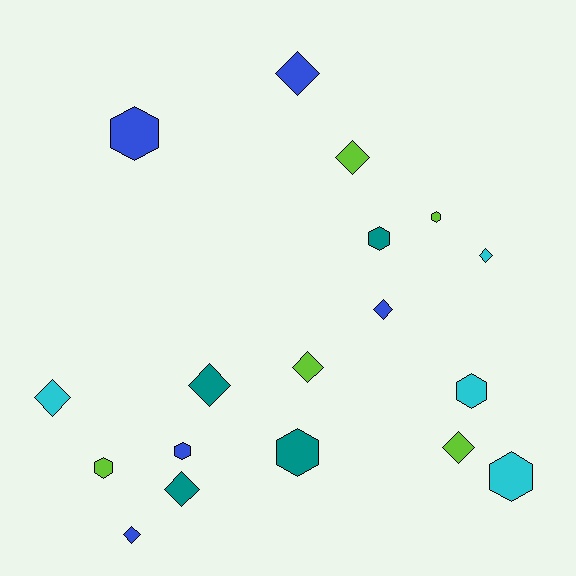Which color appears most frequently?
Blue, with 5 objects.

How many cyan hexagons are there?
There are 2 cyan hexagons.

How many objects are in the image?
There are 18 objects.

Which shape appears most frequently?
Diamond, with 10 objects.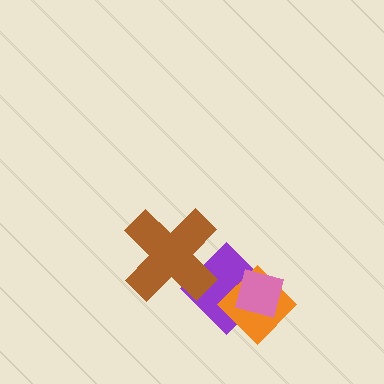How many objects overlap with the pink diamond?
2 objects overlap with the pink diamond.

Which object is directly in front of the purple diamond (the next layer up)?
The orange diamond is directly in front of the purple diamond.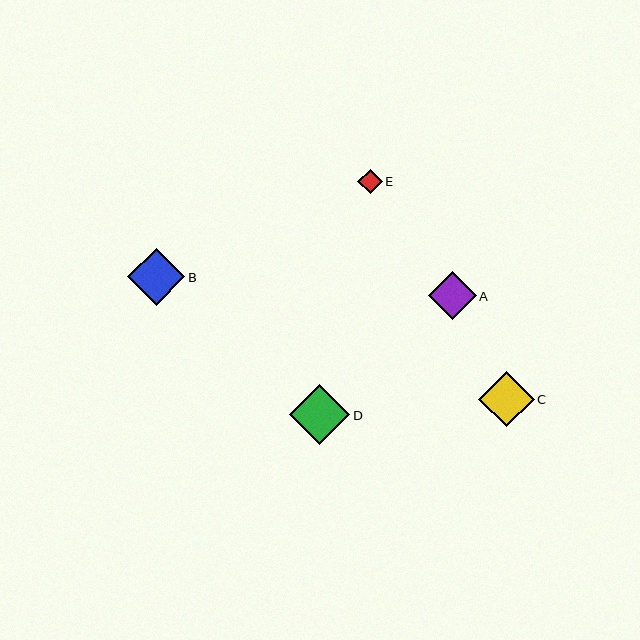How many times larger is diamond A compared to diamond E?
Diamond A is approximately 2.0 times the size of diamond E.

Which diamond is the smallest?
Diamond E is the smallest with a size of approximately 24 pixels.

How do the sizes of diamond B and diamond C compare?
Diamond B and diamond C are approximately the same size.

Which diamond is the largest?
Diamond D is the largest with a size of approximately 60 pixels.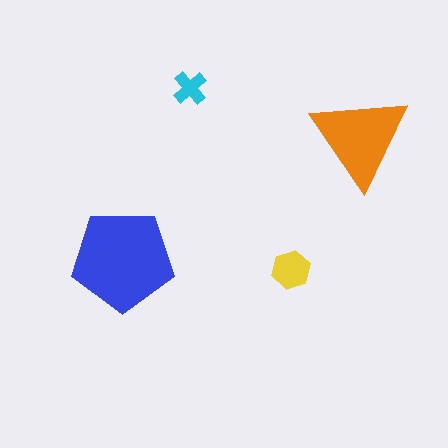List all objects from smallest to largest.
The cyan cross, the yellow hexagon, the orange triangle, the blue pentagon.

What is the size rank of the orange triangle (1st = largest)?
2nd.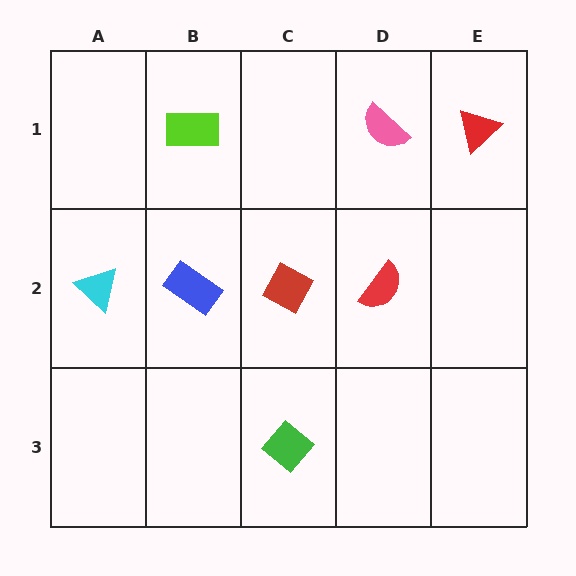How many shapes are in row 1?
3 shapes.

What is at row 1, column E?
A red triangle.